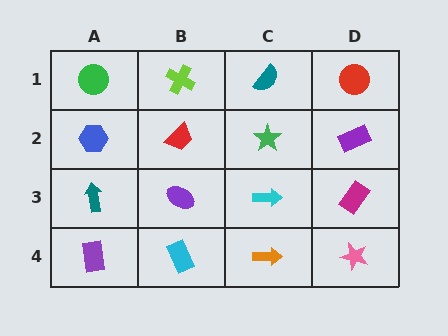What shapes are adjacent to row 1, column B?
A red trapezoid (row 2, column B), a green circle (row 1, column A), a teal semicircle (row 1, column C).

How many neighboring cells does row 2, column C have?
4.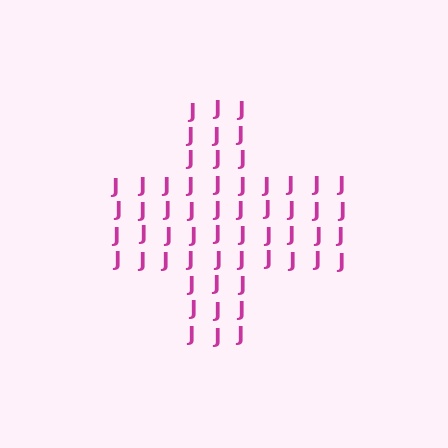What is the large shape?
The large shape is a cross.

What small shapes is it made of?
It is made of small letter J's.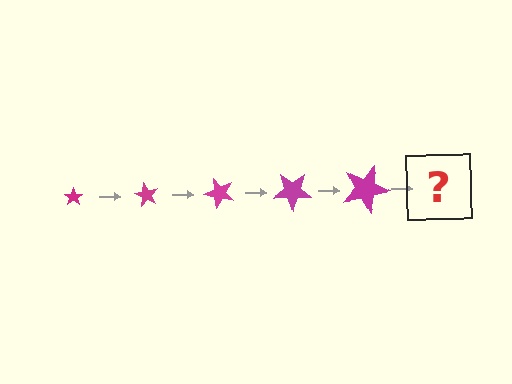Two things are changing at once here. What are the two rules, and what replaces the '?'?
The two rules are that the star grows larger each step and it rotates 60 degrees each step. The '?' should be a star, larger than the previous one and rotated 300 degrees from the start.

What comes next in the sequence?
The next element should be a star, larger than the previous one and rotated 300 degrees from the start.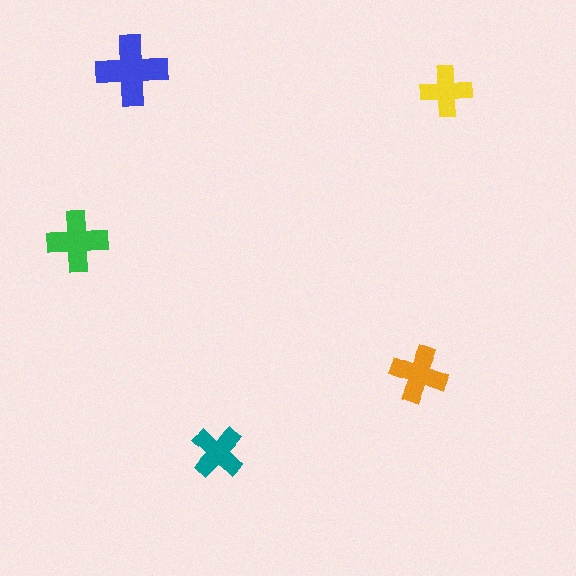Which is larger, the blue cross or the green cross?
The blue one.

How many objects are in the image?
There are 5 objects in the image.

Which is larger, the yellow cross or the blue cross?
The blue one.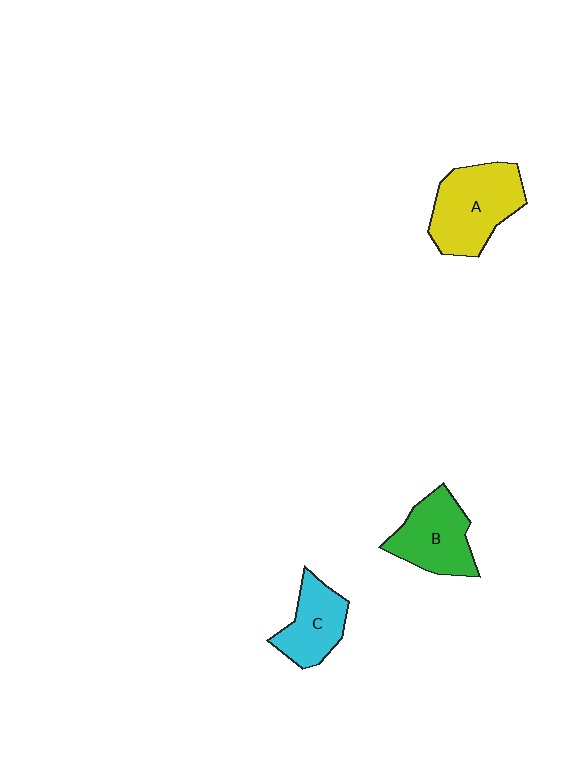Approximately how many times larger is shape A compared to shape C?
Approximately 1.5 times.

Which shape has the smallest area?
Shape C (cyan).